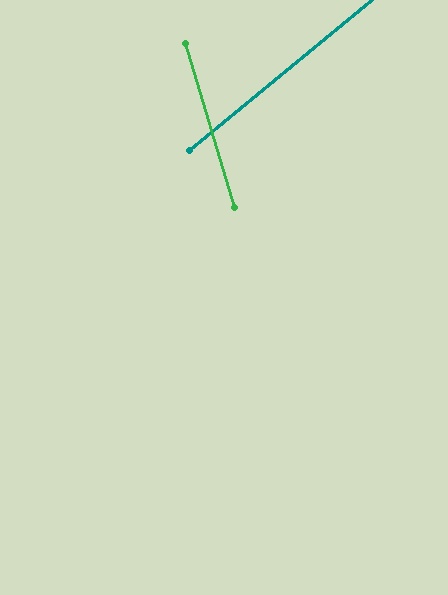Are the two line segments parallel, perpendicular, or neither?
Neither parallel nor perpendicular — they differ by about 67°.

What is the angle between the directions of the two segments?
Approximately 67 degrees.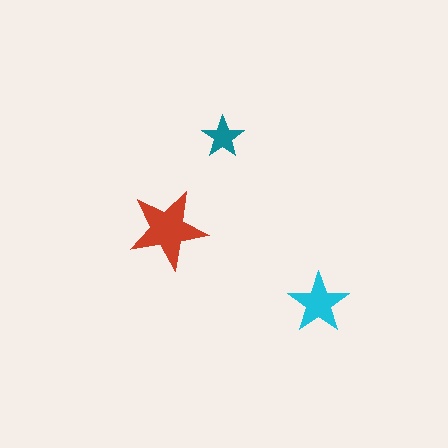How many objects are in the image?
There are 3 objects in the image.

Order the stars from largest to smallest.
the red one, the cyan one, the teal one.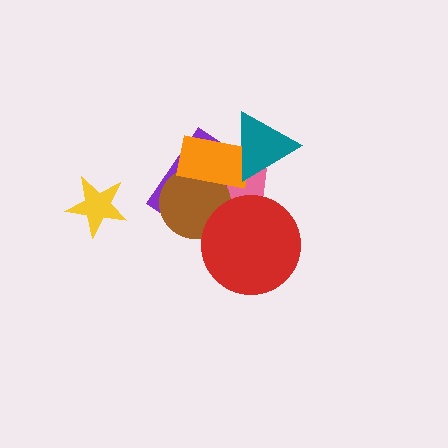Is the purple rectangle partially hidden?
Yes, it is partially covered by another shape.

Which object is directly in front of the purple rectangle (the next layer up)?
The brown circle is directly in front of the purple rectangle.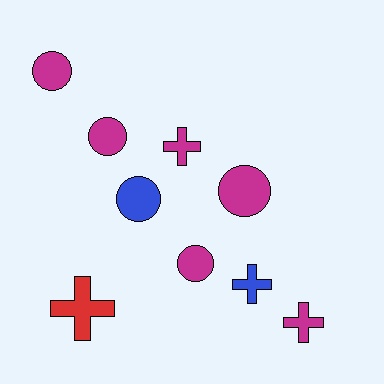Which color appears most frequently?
Magenta, with 6 objects.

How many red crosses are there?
There is 1 red cross.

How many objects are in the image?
There are 9 objects.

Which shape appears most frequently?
Circle, with 5 objects.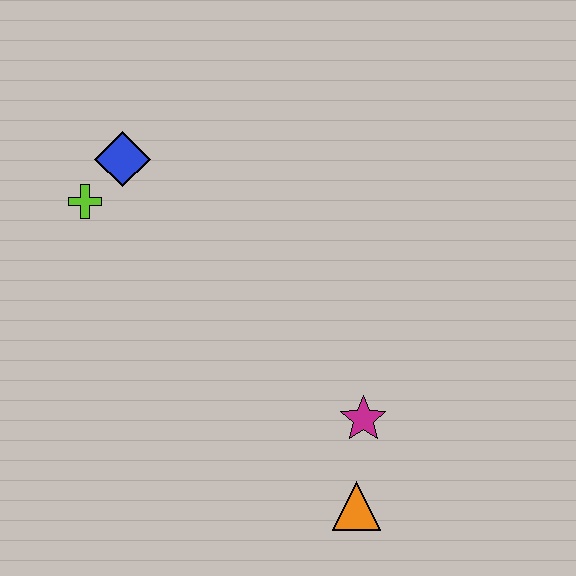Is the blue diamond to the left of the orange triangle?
Yes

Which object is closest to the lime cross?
The blue diamond is closest to the lime cross.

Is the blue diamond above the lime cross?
Yes